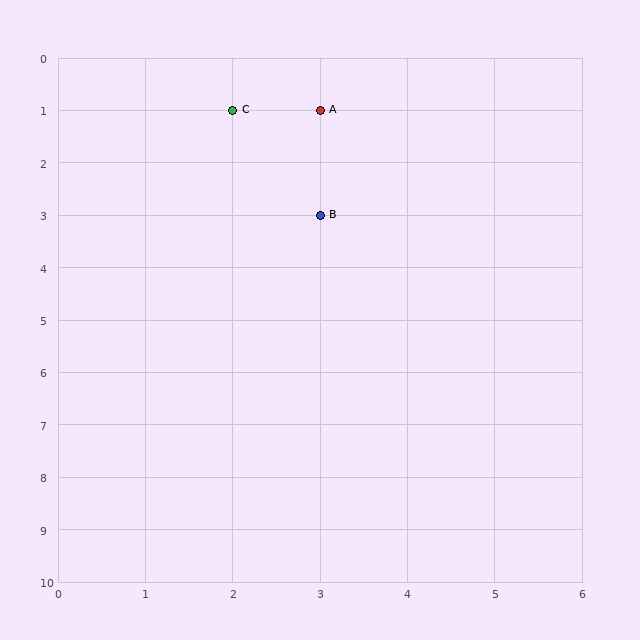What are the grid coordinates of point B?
Point B is at grid coordinates (3, 3).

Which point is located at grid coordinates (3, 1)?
Point A is at (3, 1).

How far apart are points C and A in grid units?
Points C and A are 1 column apart.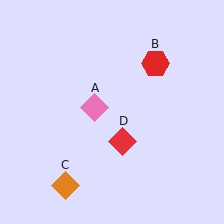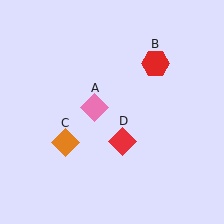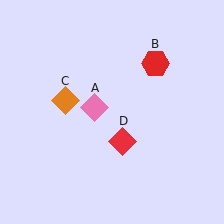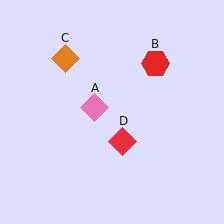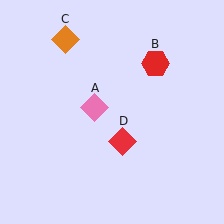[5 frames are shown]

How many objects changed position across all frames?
1 object changed position: orange diamond (object C).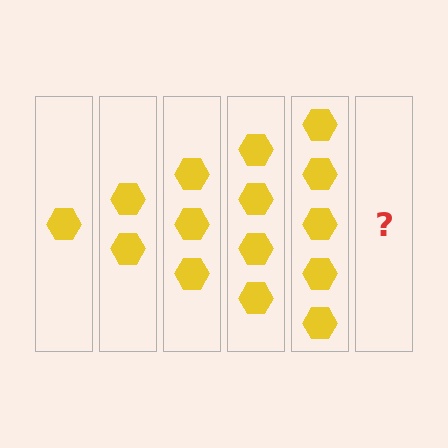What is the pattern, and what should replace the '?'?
The pattern is that each step adds one more hexagon. The '?' should be 6 hexagons.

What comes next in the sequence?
The next element should be 6 hexagons.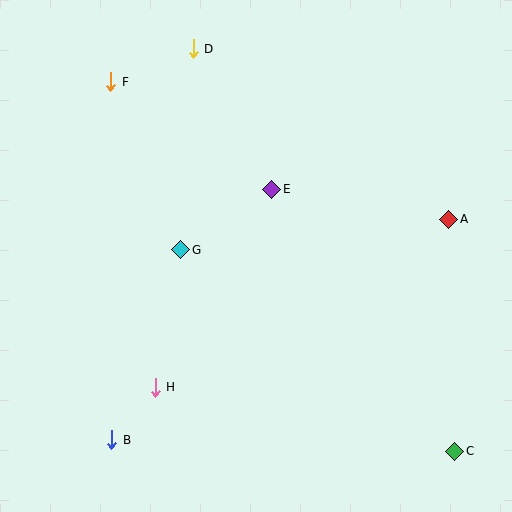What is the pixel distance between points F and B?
The distance between F and B is 358 pixels.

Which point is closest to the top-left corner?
Point F is closest to the top-left corner.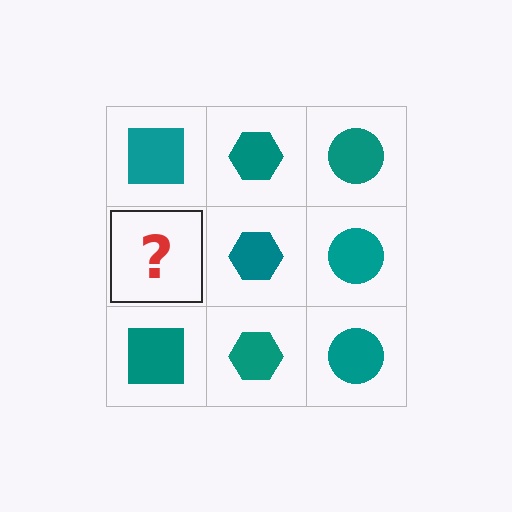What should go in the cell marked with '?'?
The missing cell should contain a teal square.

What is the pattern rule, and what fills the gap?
The rule is that each column has a consistent shape. The gap should be filled with a teal square.